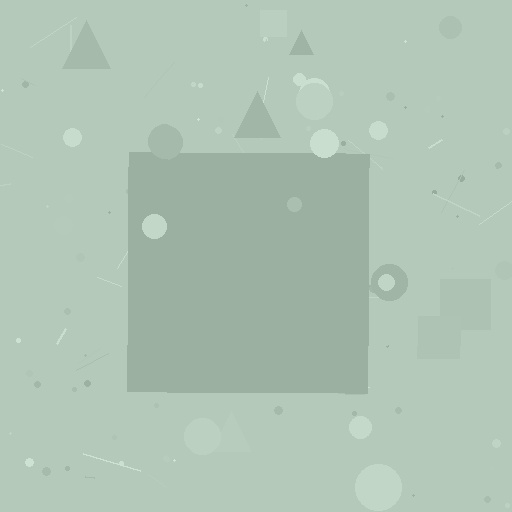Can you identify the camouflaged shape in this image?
The camouflaged shape is a square.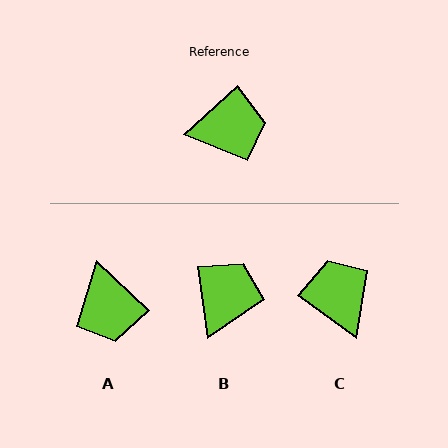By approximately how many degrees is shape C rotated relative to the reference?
Approximately 102 degrees counter-clockwise.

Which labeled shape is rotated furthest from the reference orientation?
C, about 102 degrees away.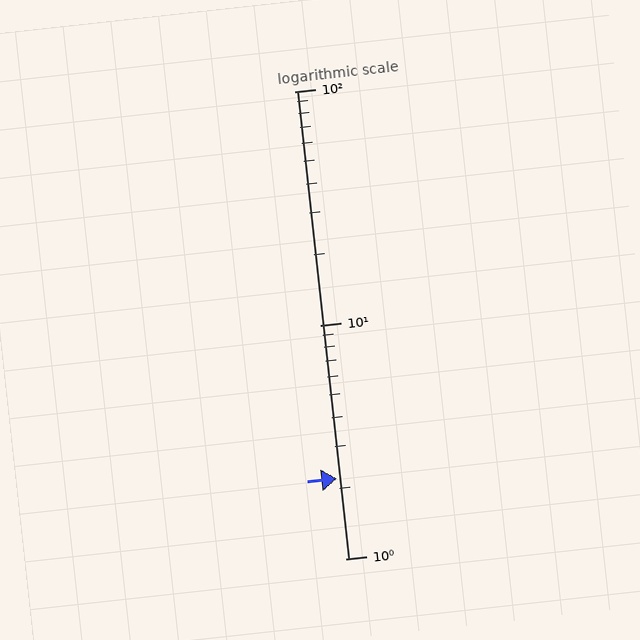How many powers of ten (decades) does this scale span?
The scale spans 2 decades, from 1 to 100.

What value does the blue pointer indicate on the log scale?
The pointer indicates approximately 2.2.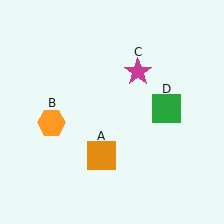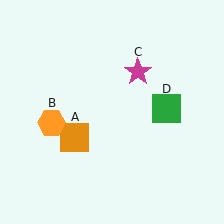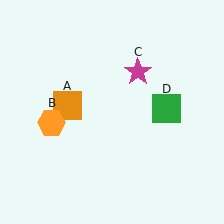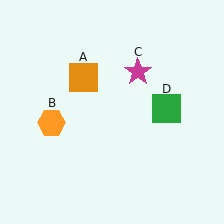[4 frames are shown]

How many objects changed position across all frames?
1 object changed position: orange square (object A).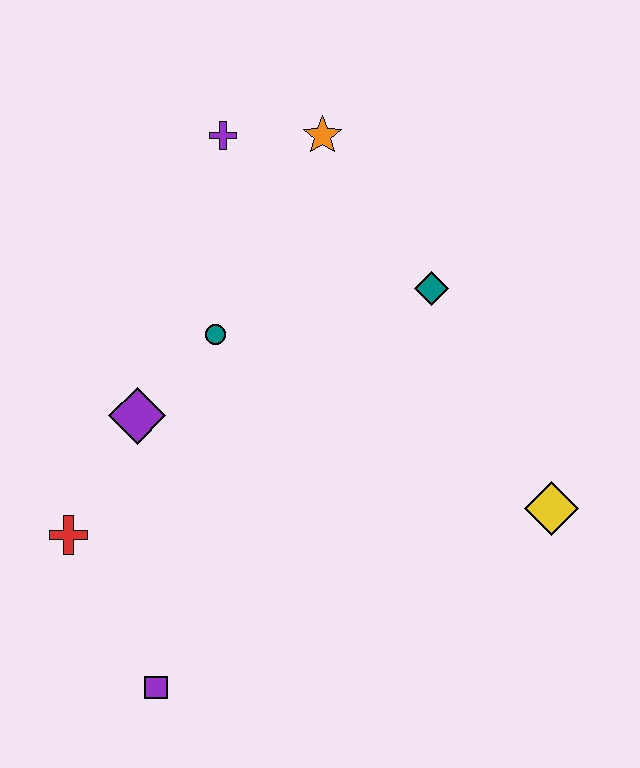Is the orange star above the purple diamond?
Yes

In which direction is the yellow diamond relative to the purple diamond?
The yellow diamond is to the right of the purple diamond.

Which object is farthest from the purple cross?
The purple square is farthest from the purple cross.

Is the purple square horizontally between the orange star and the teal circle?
No